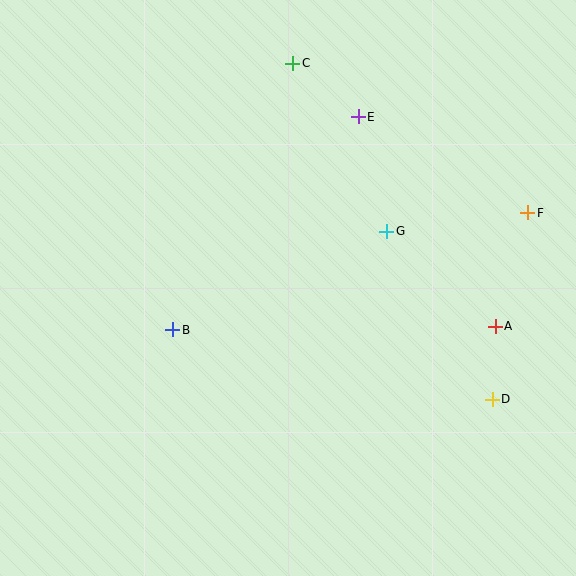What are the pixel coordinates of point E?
Point E is at (358, 117).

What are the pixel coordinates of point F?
Point F is at (528, 213).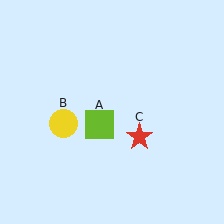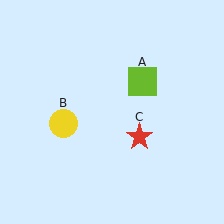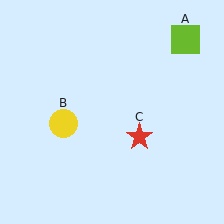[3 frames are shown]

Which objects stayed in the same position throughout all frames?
Yellow circle (object B) and red star (object C) remained stationary.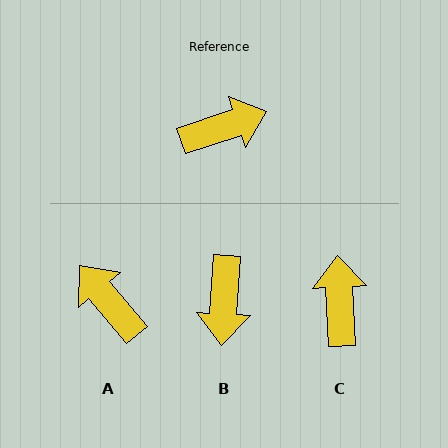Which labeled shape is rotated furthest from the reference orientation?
B, about 112 degrees away.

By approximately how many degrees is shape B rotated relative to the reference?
Approximately 112 degrees clockwise.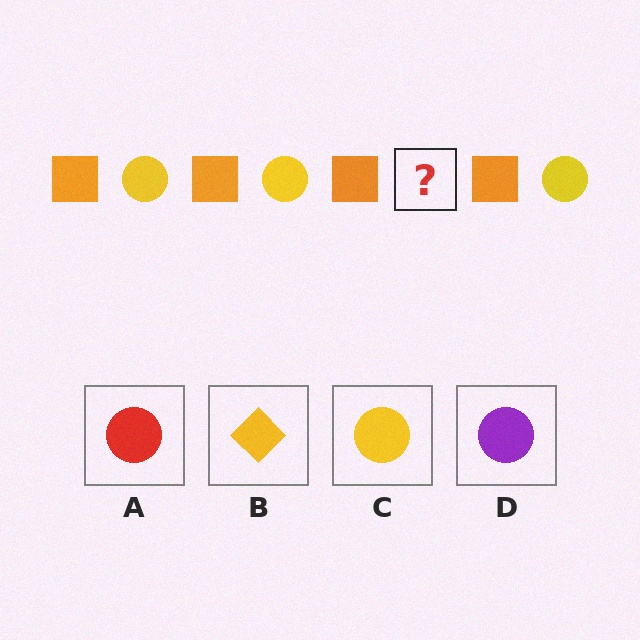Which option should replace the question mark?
Option C.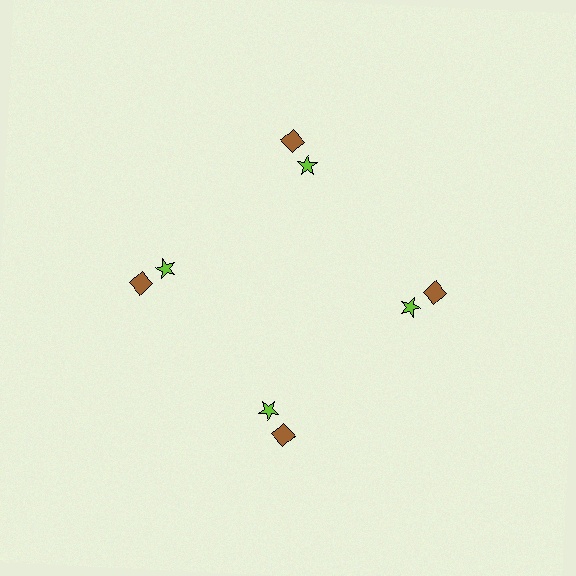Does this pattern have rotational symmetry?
Yes, this pattern has 4-fold rotational symmetry. It looks the same after rotating 90 degrees around the center.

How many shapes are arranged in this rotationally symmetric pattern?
There are 8 shapes, arranged in 4 groups of 2.